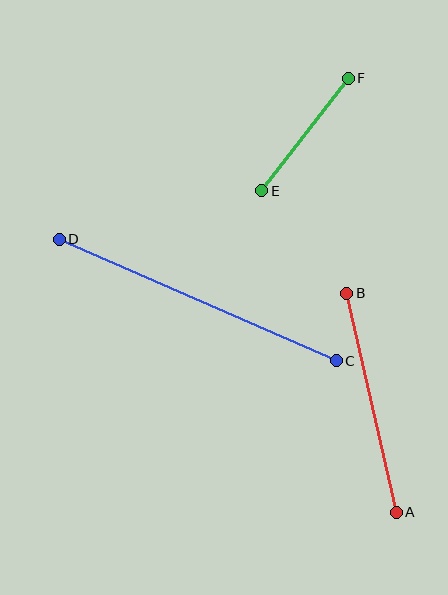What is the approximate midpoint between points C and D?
The midpoint is at approximately (198, 300) pixels.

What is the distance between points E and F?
The distance is approximately 142 pixels.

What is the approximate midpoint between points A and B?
The midpoint is at approximately (372, 403) pixels.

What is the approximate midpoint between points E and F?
The midpoint is at approximately (305, 135) pixels.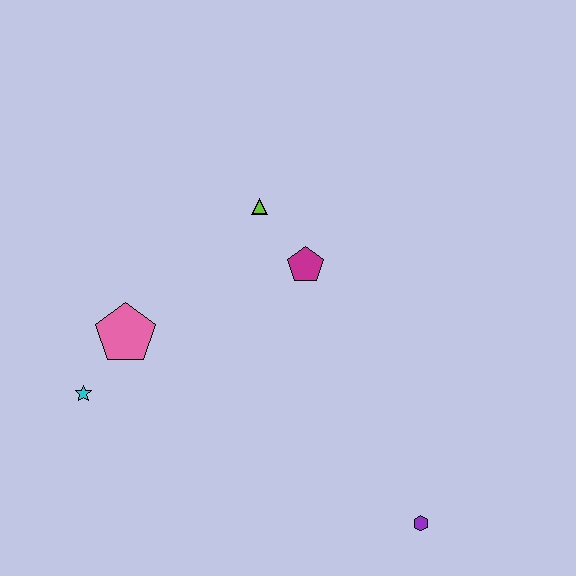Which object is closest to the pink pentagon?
The cyan star is closest to the pink pentagon.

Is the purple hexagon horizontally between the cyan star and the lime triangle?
No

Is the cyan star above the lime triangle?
No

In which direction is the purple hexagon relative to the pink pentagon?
The purple hexagon is to the right of the pink pentagon.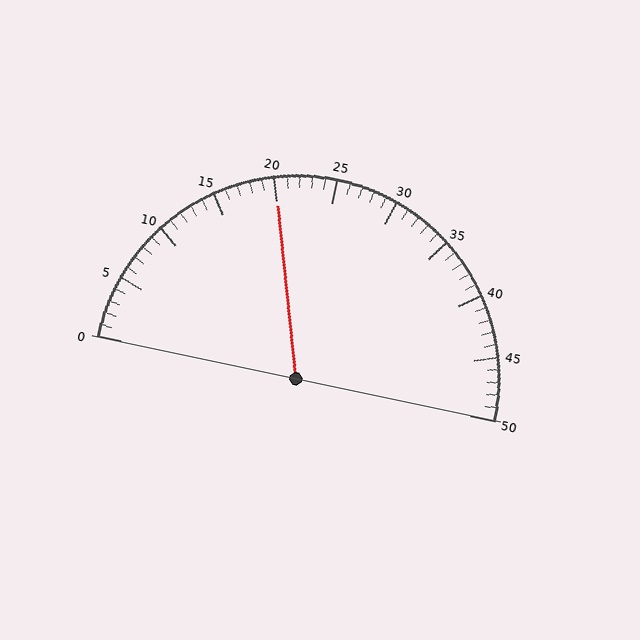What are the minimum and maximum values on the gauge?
The gauge ranges from 0 to 50.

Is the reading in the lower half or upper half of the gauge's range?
The reading is in the lower half of the range (0 to 50).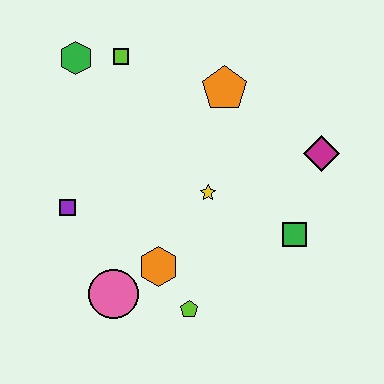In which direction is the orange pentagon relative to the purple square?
The orange pentagon is to the right of the purple square.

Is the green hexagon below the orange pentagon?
No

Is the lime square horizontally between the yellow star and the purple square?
Yes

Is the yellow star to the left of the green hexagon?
No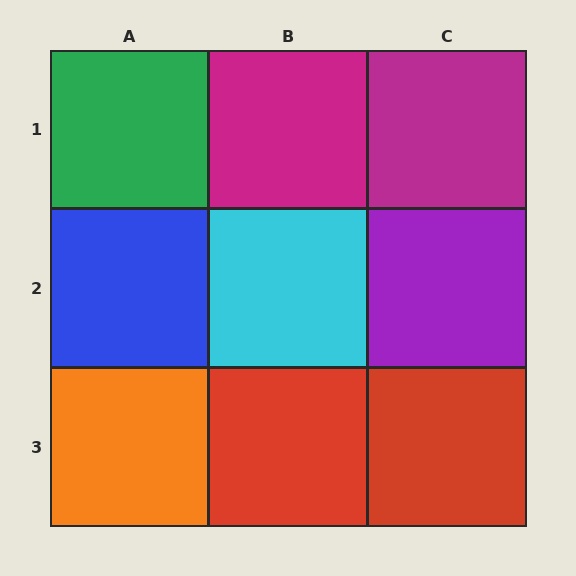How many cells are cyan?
1 cell is cyan.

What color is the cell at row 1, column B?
Magenta.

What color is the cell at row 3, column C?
Red.